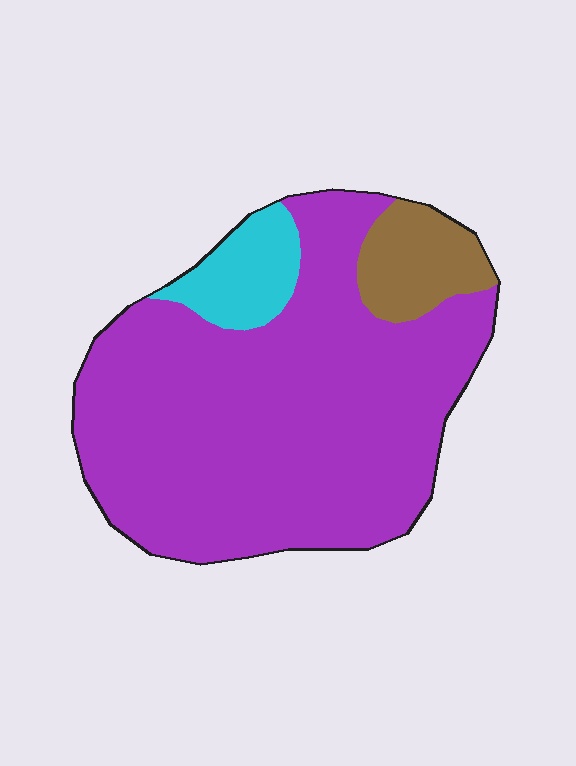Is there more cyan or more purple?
Purple.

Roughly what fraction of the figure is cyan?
Cyan covers about 10% of the figure.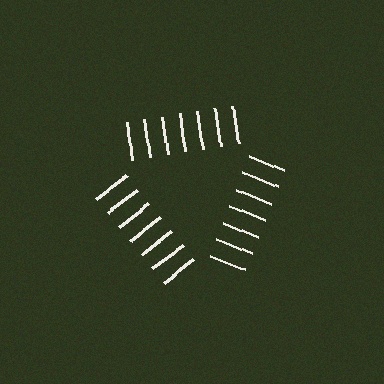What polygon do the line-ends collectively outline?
An illusory triangle — the line segments terminate on its edges but no continuous stroke is drawn.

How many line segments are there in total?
21 — 7 along each of the 3 edges.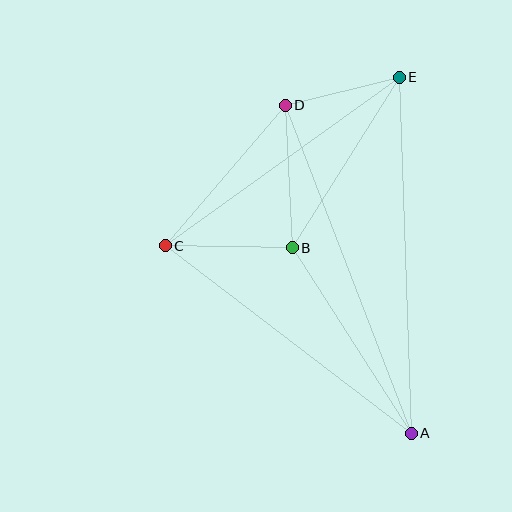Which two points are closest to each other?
Points D and E are closest to each other.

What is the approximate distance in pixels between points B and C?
The distance between B and C is approximately 127 pixels.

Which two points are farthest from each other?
Points A and E are farthest from each other.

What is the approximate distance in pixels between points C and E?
The distance between C and E is approximately 288 pixels.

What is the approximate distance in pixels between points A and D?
The distance between A and D is approximately 351 pixels.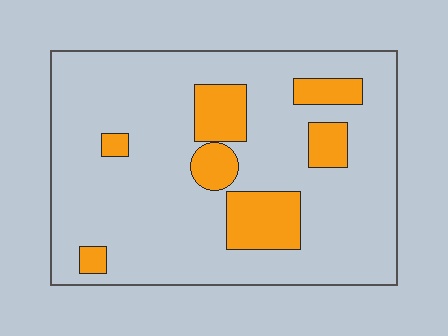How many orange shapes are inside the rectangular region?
7.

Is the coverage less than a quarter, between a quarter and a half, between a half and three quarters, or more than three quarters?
Less than a quarter.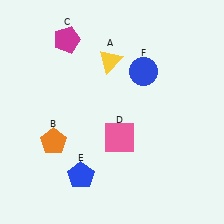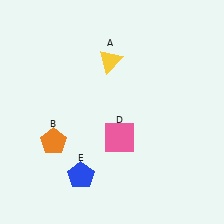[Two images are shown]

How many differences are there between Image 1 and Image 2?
There are 2 differences between the two images.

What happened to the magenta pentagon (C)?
The magenta pentagon (C) was removed in Image 2. It was in the top-left area of Image 1.